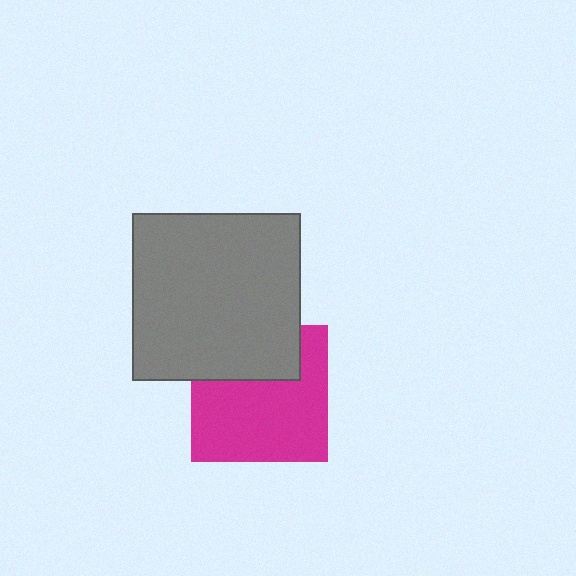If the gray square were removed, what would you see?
You would see the complete magenta square.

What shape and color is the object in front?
The object in front is a gray square.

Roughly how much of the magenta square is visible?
Most of it is visible (roughly 67%).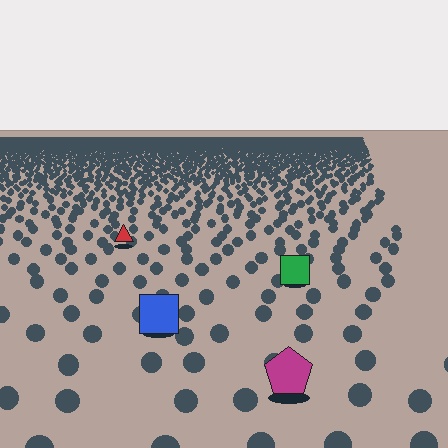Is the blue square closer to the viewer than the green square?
Yes. The blue square is closer — you can tell from the texture gradient: the ground texture is coarser near it.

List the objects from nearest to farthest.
From nearest to farthest: the magenta pentagon, the blue square, the green square, the red triangle.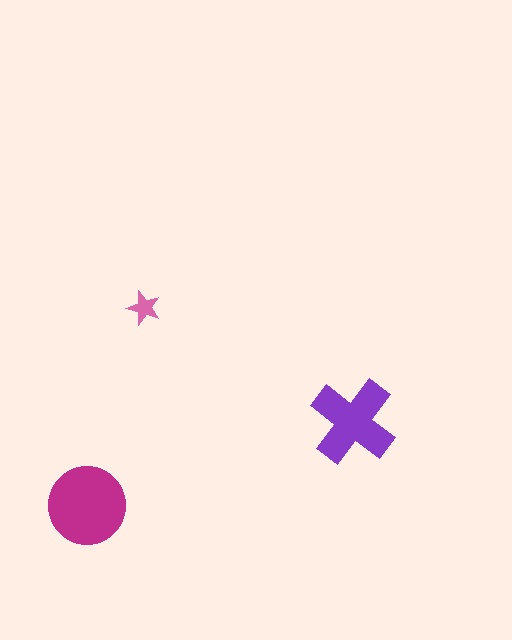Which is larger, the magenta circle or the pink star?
The magenta circle.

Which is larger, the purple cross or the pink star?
The purple cross.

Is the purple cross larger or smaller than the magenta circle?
Smaller.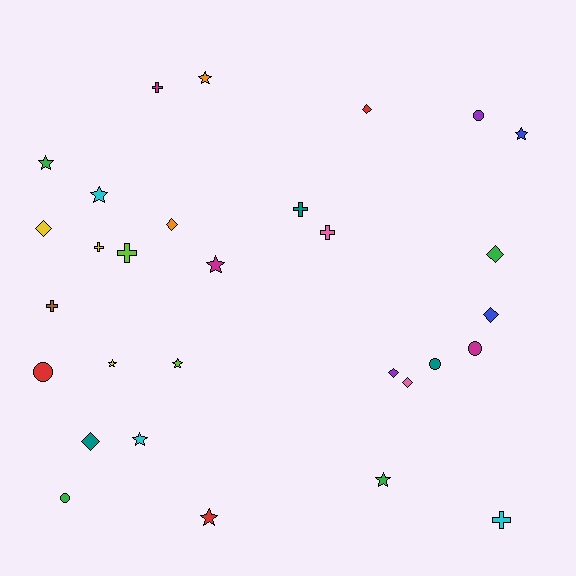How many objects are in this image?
There are 30 objects.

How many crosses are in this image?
There are 7 crosses.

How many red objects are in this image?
There are 3 red objects.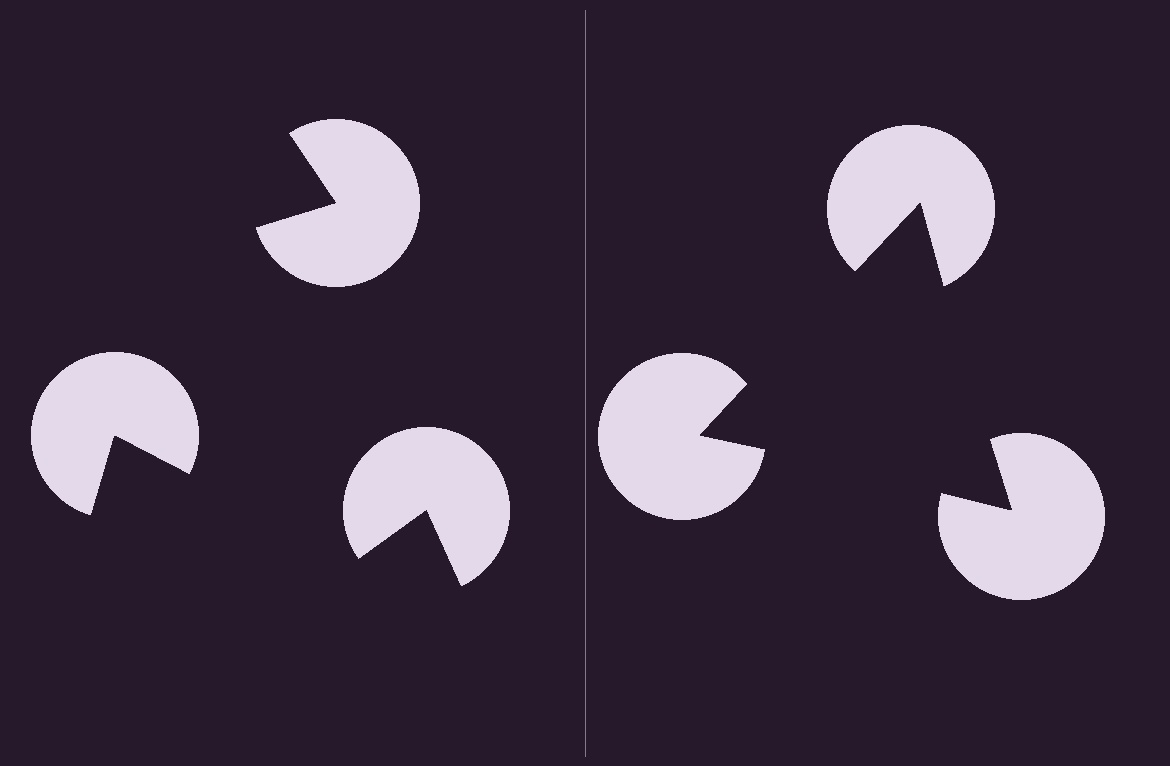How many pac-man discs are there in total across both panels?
6 — 3 on each side.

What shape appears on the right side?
An illusory triangle.